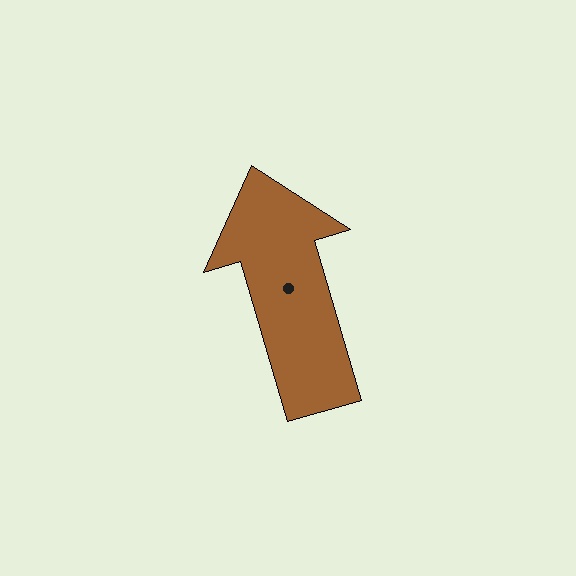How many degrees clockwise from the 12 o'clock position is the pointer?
Approximately 344 degrees.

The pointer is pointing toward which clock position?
Roughly 11 o'clock.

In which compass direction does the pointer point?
North.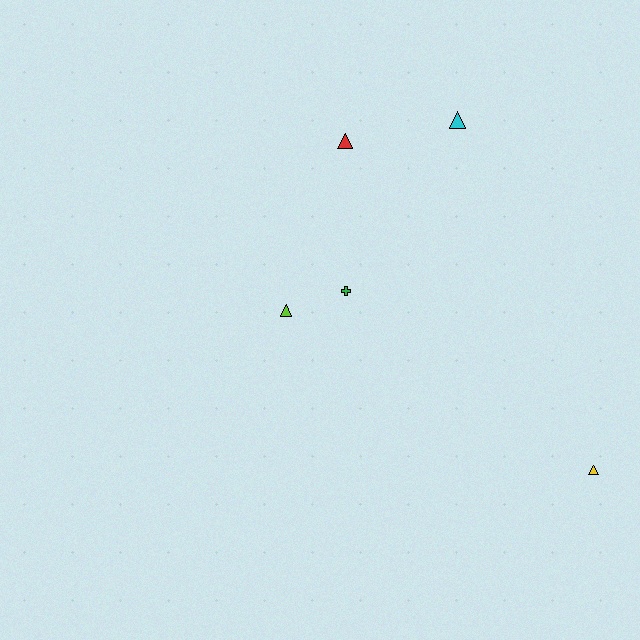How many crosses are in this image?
There is 1 cross.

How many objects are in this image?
There are 5 objects.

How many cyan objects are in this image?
There is 1 cyan object.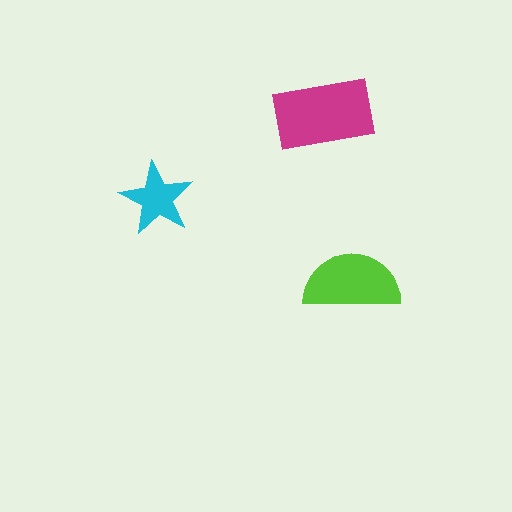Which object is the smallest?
The cyan star.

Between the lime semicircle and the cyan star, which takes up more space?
The lime semicircle.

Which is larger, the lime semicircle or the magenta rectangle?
The magenta rectangle.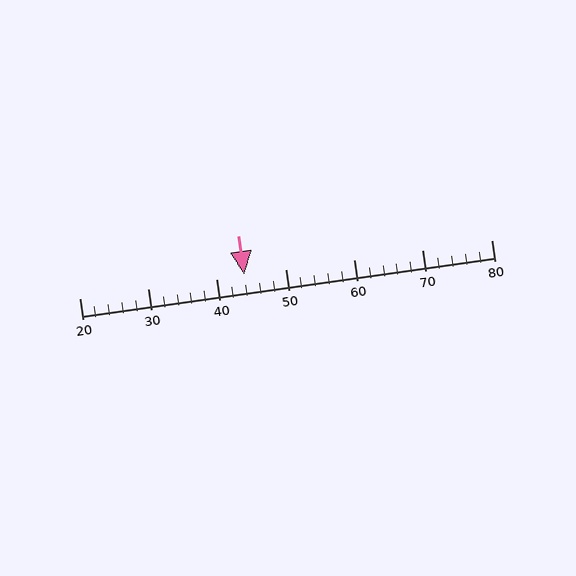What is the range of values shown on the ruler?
The ruler shows values from 20 to 80.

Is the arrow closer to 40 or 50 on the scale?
The arrow is closer to 40.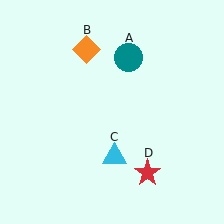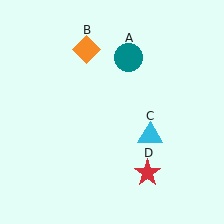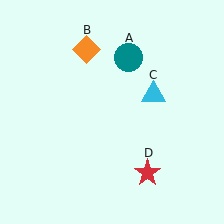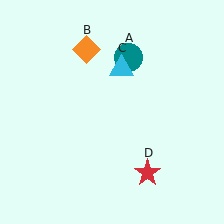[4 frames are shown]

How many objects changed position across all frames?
1 object changed position: cyan triangle (object C).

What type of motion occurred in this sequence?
The cyan triangle (object C) rotated counterclockwise around the center of the scene.